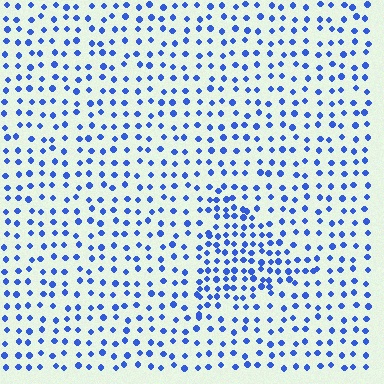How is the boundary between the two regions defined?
The boundary is defined by a change in element density (approximately 1.8x ratio). All elements are the same color, size, and shape.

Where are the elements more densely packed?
The elements are more densely packed inside the triangle boundary.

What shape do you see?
I see a triangle.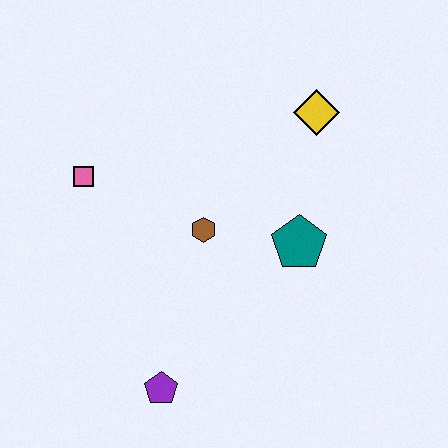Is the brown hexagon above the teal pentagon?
Yes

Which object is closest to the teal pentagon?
The brown hexagon is closest to the teal pentagon.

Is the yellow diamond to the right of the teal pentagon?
Yes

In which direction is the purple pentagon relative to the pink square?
The purple pentagon is below the pink square.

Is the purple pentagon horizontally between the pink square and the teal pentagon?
Yes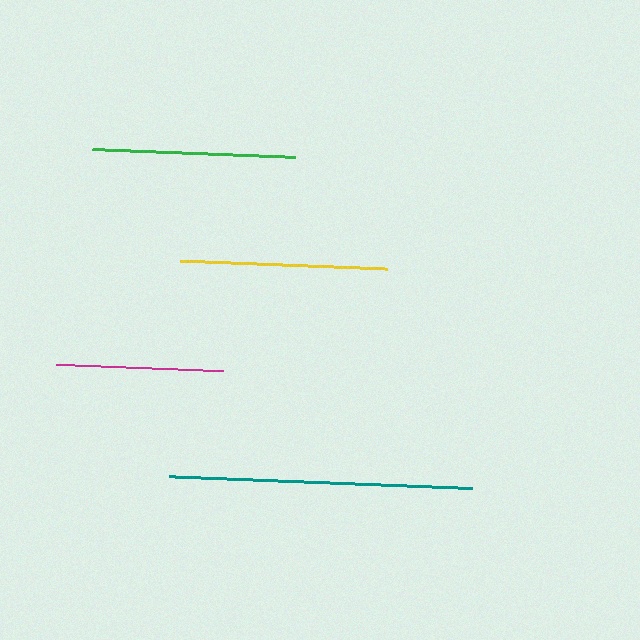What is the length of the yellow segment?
The yellow segment is approximately 207 pixels long.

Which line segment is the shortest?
The magenta line is the shortest at approximately 167 pixels.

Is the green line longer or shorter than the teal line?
The teal line is longer than the green line.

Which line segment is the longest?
The teal line is the longest at approximately 304 pixels.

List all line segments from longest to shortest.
From longest to shortest: teal, yellow, green, magenta.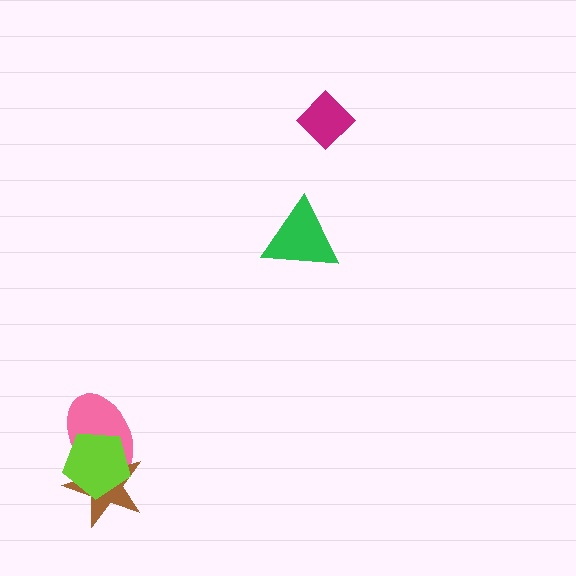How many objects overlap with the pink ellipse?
2 objects overlap with the pink ellipse.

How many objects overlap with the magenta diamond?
0 objects overlap with the magenta diamond.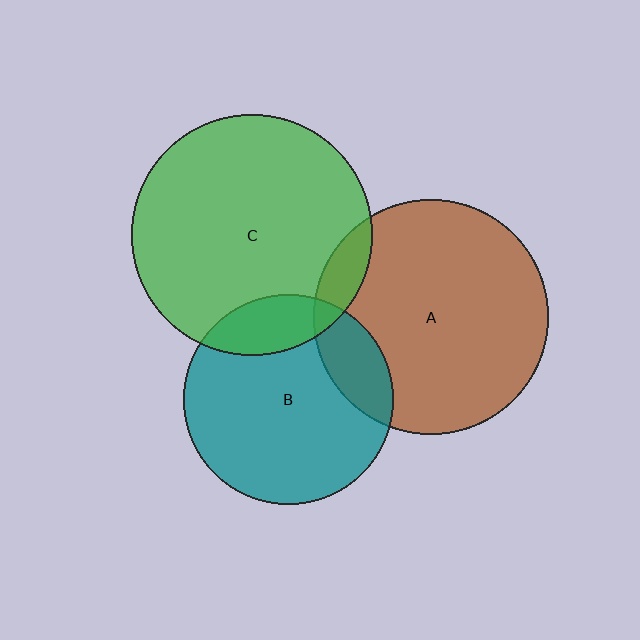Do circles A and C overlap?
Yes.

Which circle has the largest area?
Circle C (green).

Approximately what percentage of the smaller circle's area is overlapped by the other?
Approximately 10%.